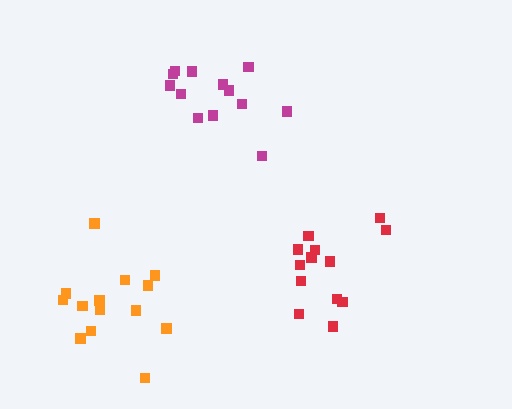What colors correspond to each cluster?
The clusters are colored: magenta, orange, red.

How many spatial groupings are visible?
There are 3 spatial groupings.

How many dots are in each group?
Group 1: 13 dots, Group 2: 14 dots, Group 3: 13 dots (40 total).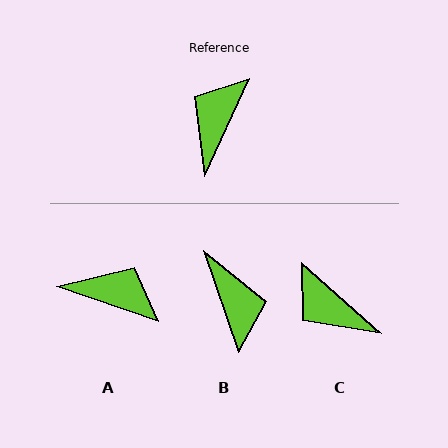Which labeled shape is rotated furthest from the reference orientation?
B, about 136 degrees away.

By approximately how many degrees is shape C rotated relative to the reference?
Approximately 73 degrees counter-clockwise.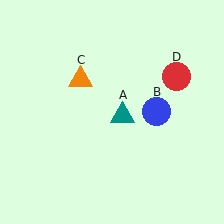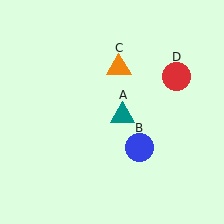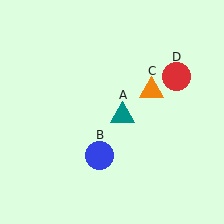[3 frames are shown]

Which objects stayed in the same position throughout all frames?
Teal triangle (object A) and red circle (object D) remained stationary.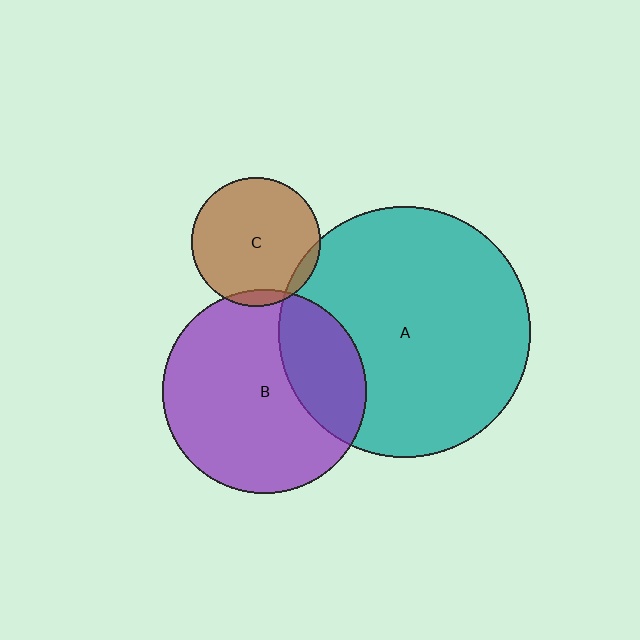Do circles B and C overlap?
Yes.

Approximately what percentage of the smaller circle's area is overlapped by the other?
Approximately 5%.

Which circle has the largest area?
Circle A (teal).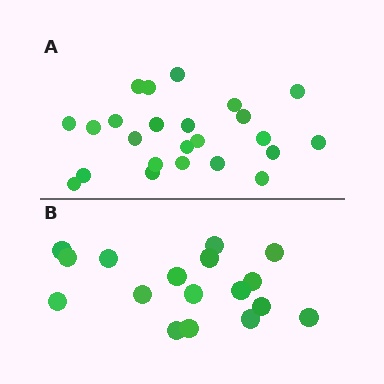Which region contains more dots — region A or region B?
Region A (the top region) has more dots.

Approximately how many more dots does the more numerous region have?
Region A has roughly 8 or so more dots than region B.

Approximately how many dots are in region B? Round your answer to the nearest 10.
About 20 dots. (The exact count is 17, which rounds to 20.)